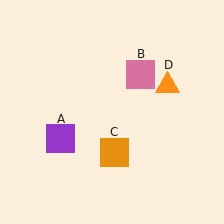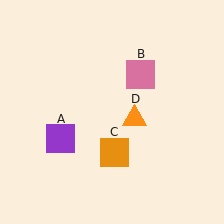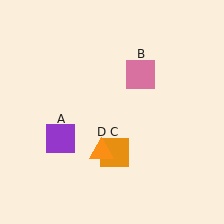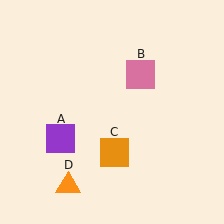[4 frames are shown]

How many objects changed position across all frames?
1 object changed position: orange triangle (object D).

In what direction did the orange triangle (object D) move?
The orange triangle (object D) moved down and to the left.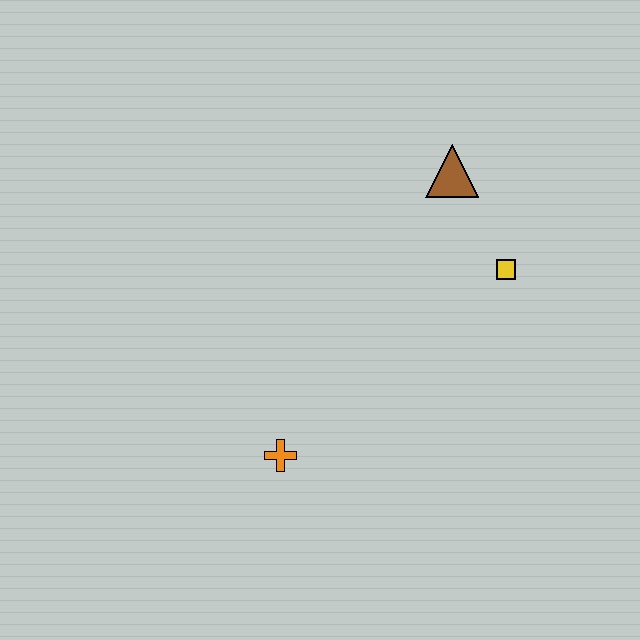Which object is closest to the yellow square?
The brown triangle is closest to the yellow square.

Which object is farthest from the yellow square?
The orange cross is farthest from the yellow square.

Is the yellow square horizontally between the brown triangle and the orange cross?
No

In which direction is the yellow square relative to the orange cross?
The yellow square is to the right of the orange cross.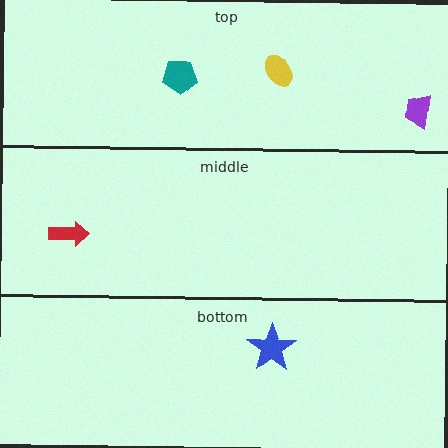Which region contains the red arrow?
The middle region.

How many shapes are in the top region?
3.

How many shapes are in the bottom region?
1.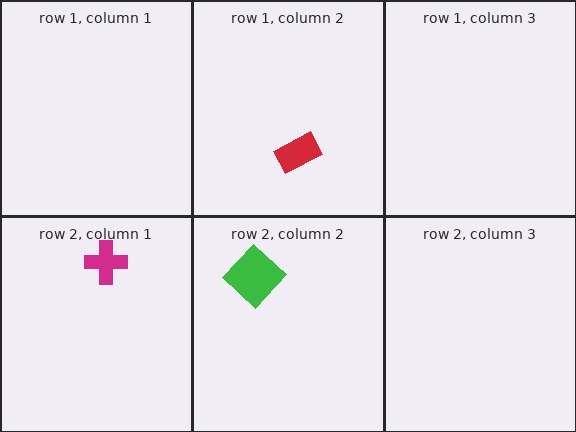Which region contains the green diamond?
The row 2, column 2 region.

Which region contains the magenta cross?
The row 2, column 1 region.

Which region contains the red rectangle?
The row 1, column 2 region.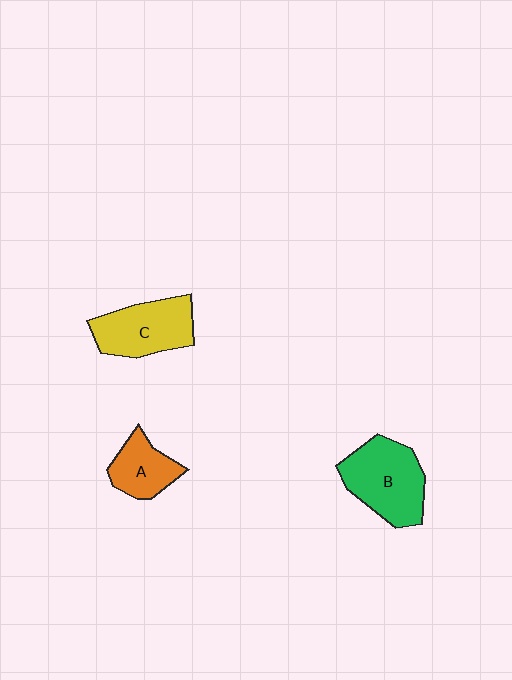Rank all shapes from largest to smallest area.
From largest to smallest: B (green), C (yellow), A (orange).